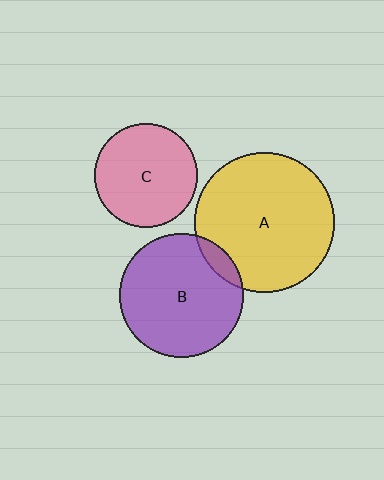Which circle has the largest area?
Circle A (yellow).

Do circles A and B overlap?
Yes.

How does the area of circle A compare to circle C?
Approximately 1.8 times.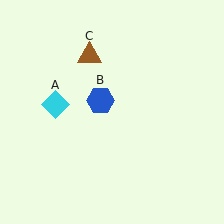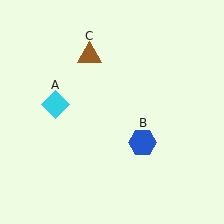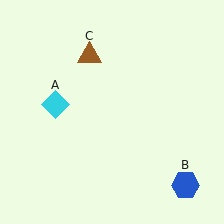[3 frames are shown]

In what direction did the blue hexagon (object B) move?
The blue hexagon (object B) moved down and to the right.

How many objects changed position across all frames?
1 object changed position: blue hexagon (object B).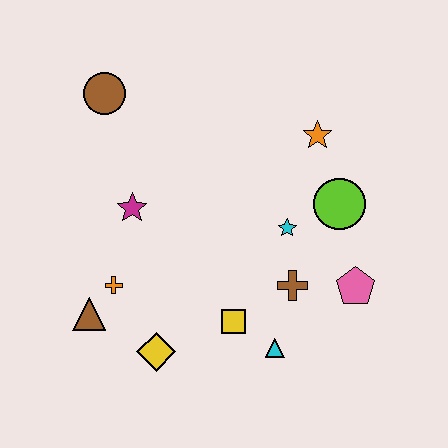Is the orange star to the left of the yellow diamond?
No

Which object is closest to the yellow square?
The cyan triangle is closest to the yellow square.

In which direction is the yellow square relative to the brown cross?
The yellow square is to the left of the brown cross.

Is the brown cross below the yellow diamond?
No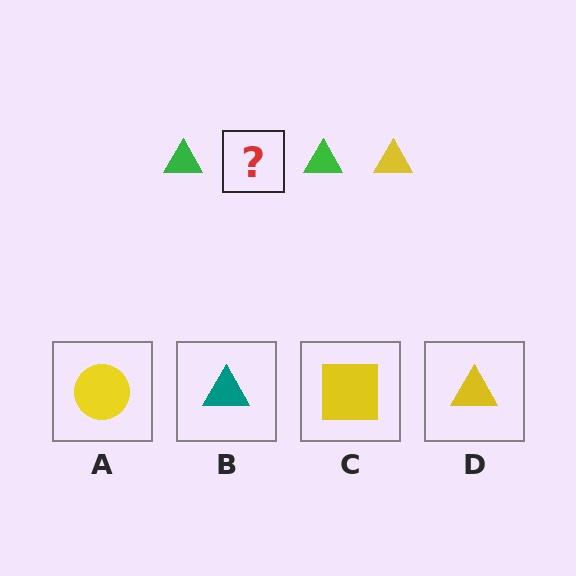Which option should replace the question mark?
Option D.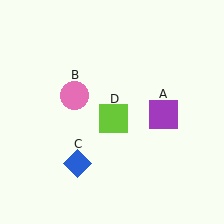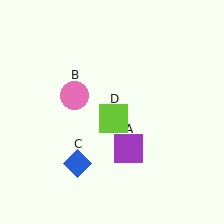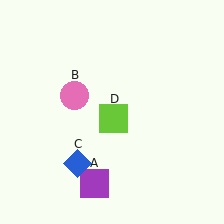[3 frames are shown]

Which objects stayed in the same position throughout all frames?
Pink circle (object B) and blue diamond (object C) and lime square (object D) remained stationary.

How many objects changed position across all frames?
1 object changed position: purple square (object A).